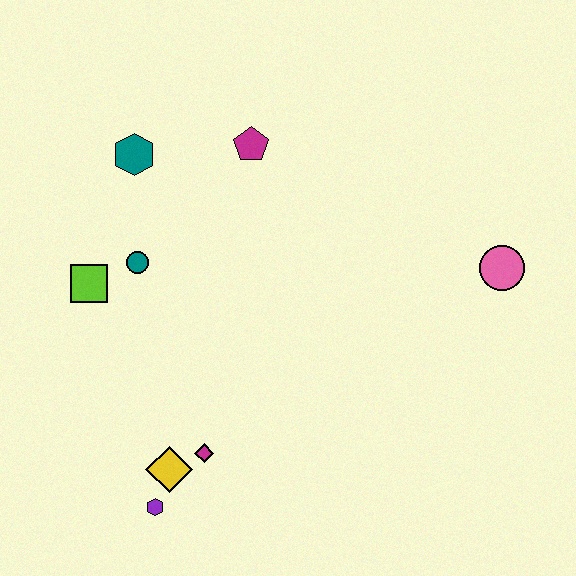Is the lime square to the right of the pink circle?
No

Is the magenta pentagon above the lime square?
Yes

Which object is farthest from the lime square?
The pink circle is farthest from the lime square.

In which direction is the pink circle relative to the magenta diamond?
The pink circle is to the right of the magenta diamond.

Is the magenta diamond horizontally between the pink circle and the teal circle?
Yes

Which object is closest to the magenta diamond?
The yellow diamond is closest to the magenta diamond.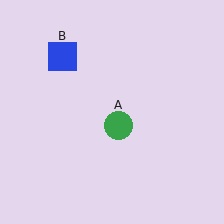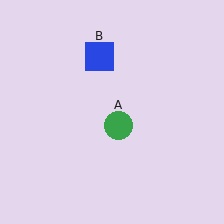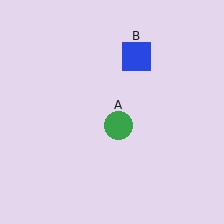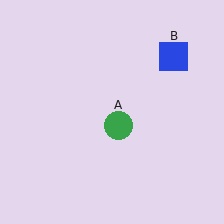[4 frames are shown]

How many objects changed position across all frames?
1 object changed position: blue square (object B).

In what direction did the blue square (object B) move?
The blue square (object B) moved right.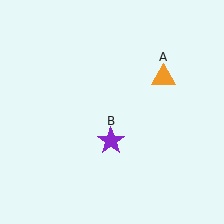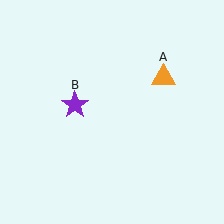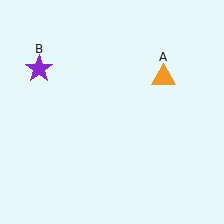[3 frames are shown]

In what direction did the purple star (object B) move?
The purple star (object B) moved up and to the left.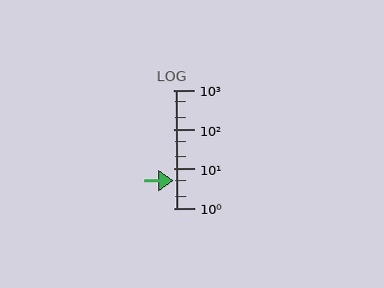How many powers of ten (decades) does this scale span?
The scale spans 3 decades, from 1 to 1000.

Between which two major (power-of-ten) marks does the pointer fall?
The pointer is between 1 and 10.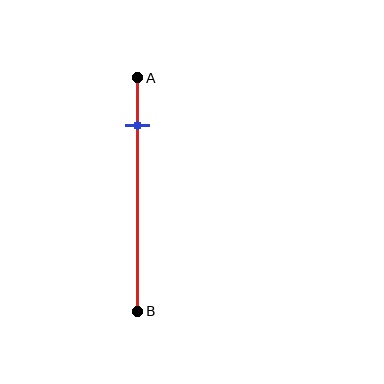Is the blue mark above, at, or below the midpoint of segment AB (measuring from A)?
The blue mark is above the midpoint of segment AB.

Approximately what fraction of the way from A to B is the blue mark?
The blue mark is approximately 20% of the way from A to B.